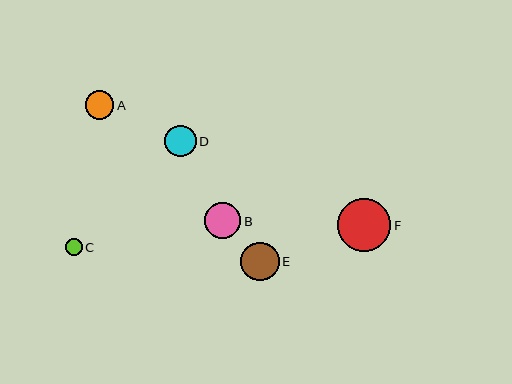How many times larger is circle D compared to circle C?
Circle D is approximately 1.8 times the size of circle C.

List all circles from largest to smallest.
From largest to smallest: F, E, B, D, A, C.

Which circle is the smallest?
Circle C is the smallest with a size of approximately 17 pixels.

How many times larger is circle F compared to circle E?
Circle F is approximately 1.4 times the size of circle E.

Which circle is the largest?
Circle F is the largest with a size of approximately 53 pixels.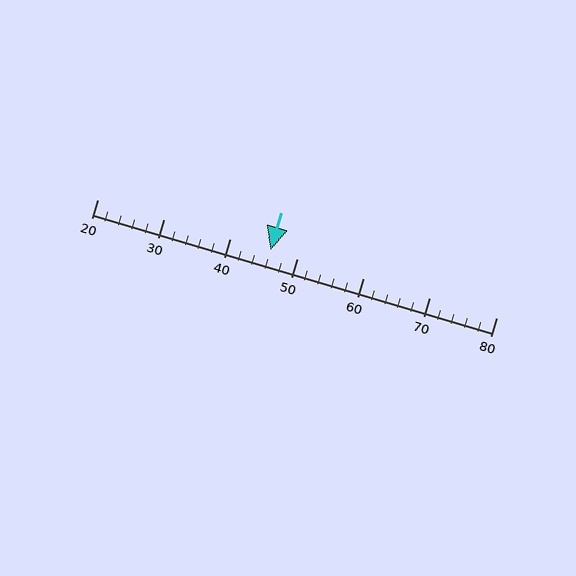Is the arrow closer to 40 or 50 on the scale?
The arrow is closer to 50.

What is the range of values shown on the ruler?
The ruler shows values from 20 to 80.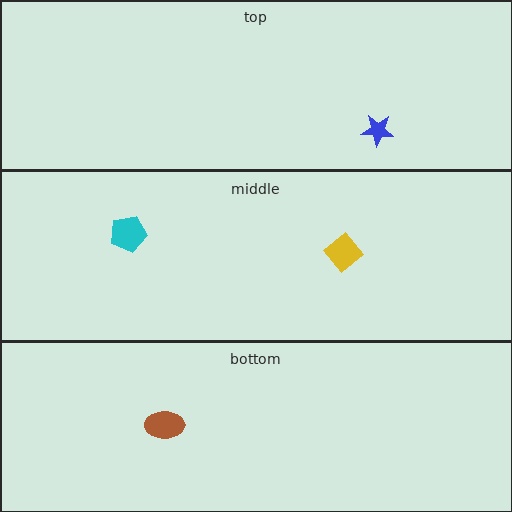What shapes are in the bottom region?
The brown ellipse.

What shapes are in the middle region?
The cyan pentagon, the yellow diamond.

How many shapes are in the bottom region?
1.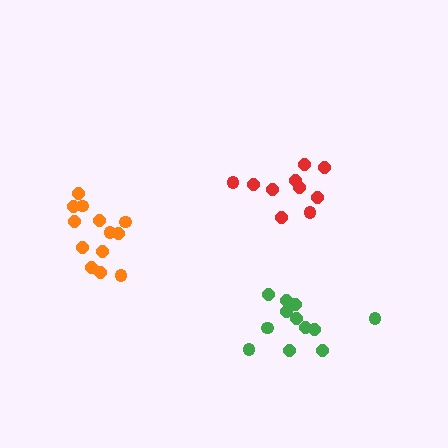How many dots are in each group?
Group 1: 12 dots, Group 2: 13 dots, Group 3: 10 dots (35 total).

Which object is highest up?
The red cluster is topmost.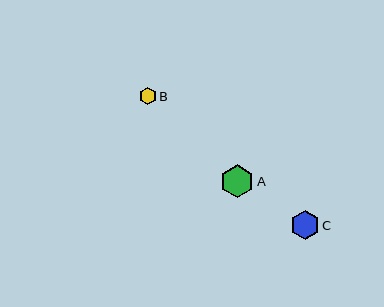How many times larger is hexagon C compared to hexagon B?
Hexagon C is approximately 1.7 times the size of hexagon B.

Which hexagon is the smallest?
Hexagon B is the smallest with a size of approximately 17 pixels.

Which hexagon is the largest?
Hexagon A is the largest with a size of approximately 33 pixels.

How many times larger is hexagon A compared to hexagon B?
Hexagon A is approximately 1.9 times the size of hexagon B.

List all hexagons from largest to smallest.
From largest to smallest: A, C, B.